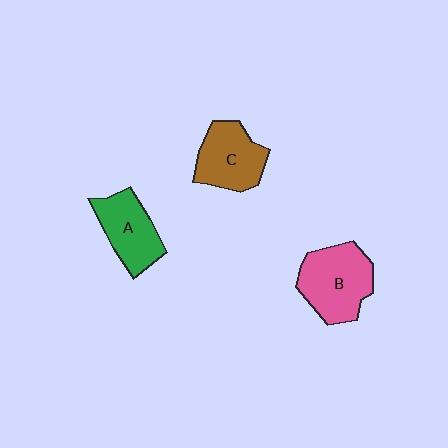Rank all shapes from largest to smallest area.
From largest to smallest: B (pink), C (brown), A (green).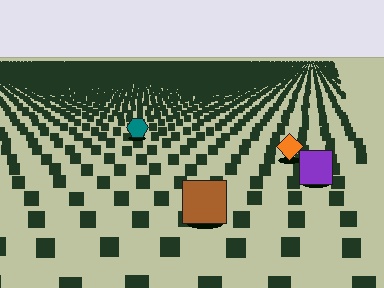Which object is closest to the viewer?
The brown square is closest. The texture marks near it are larger and more spread out.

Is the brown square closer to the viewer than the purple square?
Yes. The brown square is closer — you can tell from the texture gradient: the ground texture is coarser near it.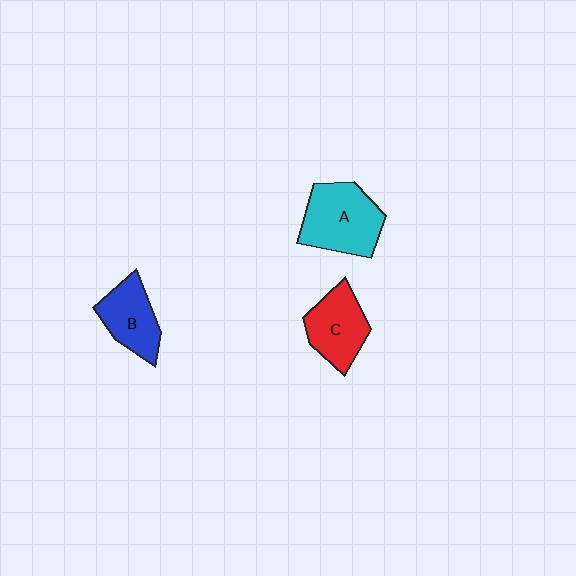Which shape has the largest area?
Shape A (cyan).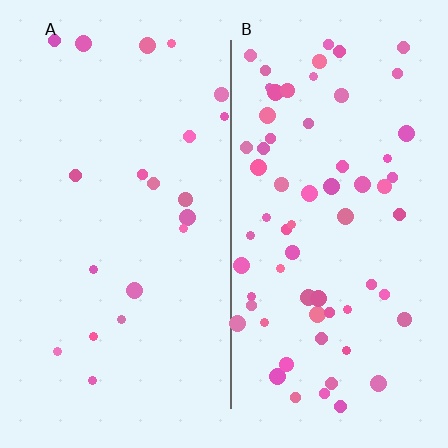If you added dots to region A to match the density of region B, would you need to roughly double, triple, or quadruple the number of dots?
Approximately triple.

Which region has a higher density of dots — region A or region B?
B (the right).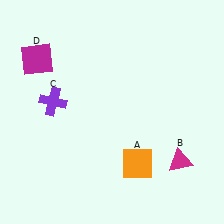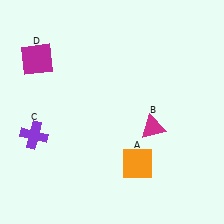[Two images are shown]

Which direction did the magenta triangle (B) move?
The magenta triangle (B) moved up.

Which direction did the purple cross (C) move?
The purple cross (C) moved down.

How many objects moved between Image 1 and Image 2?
2 objects moved between the two images.